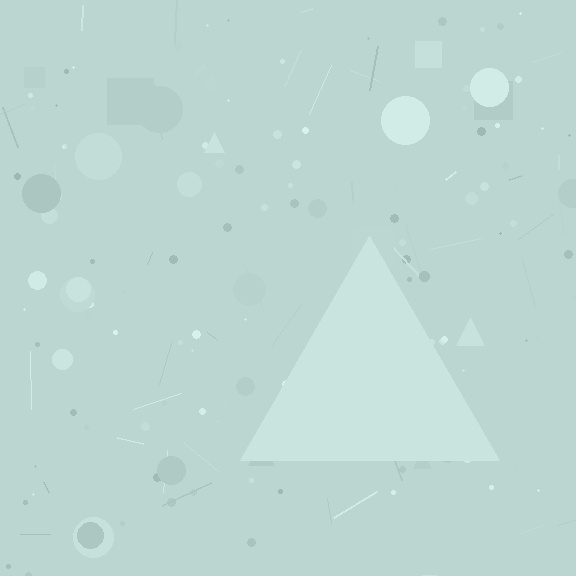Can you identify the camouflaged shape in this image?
The camouflaged shape is a triangle.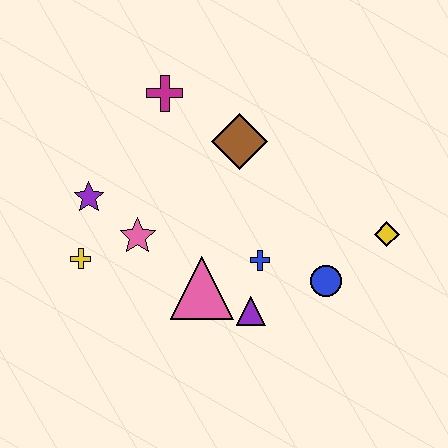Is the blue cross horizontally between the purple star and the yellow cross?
No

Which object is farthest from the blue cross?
The magenta cross is farthest from the blue cross.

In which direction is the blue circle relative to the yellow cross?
The blue circle is to the right of the yellow cross.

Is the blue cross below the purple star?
Yes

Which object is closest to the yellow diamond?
The blue circle is closest to the yellow diamond.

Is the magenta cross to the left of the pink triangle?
Yes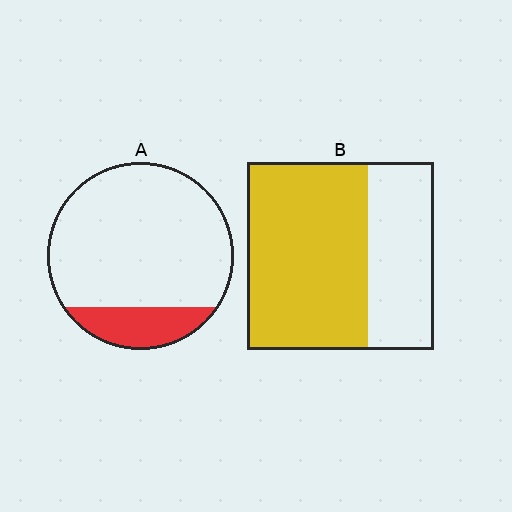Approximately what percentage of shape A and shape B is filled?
A is approximately 15% and B is approximately 65%.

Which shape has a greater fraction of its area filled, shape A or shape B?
Shape B.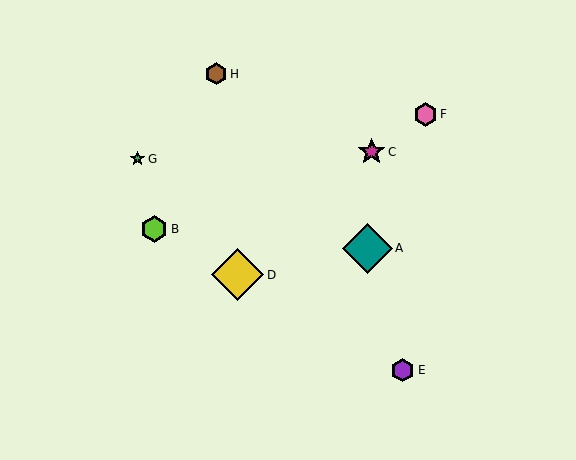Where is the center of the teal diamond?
The center of the teal diamond is at (367, 248).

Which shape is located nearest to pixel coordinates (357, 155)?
The magenta star (labeled C) at (372, 152) is nearest to that location.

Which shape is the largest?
The yellow diamond (labeled D) is the largest.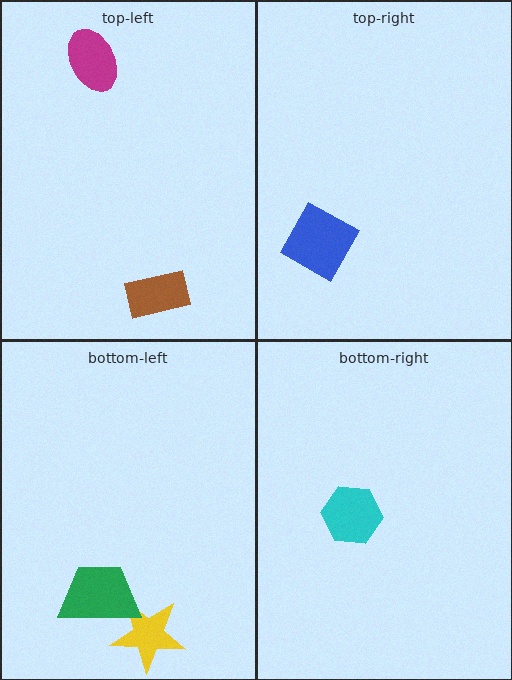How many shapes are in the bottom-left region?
2.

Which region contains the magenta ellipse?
The top-left region.